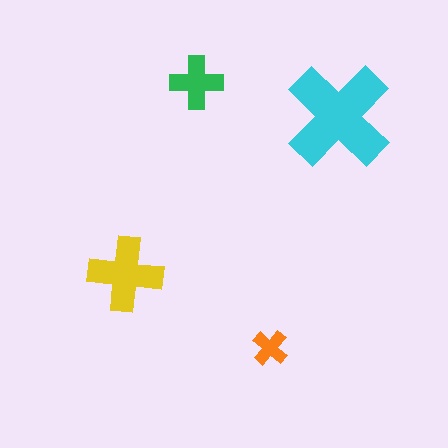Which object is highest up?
The green cross is topmost.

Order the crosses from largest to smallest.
the cyan one, the yellow one, the green one, the orange one.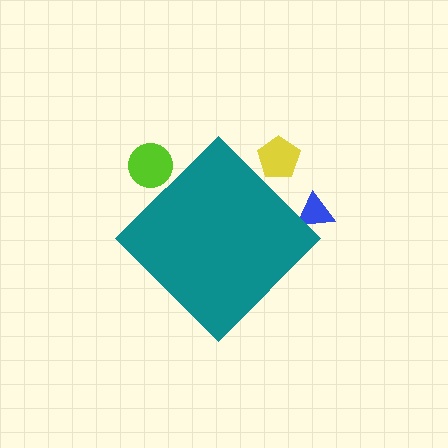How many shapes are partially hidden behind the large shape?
3 shapes are partially hidden.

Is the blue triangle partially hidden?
Yes, the blue triangle is partially hidden behind the teal diamond.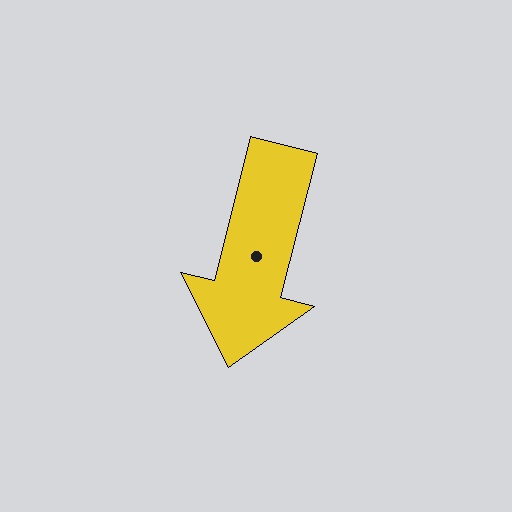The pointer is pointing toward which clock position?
Roughly 6 o'clock.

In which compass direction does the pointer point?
South.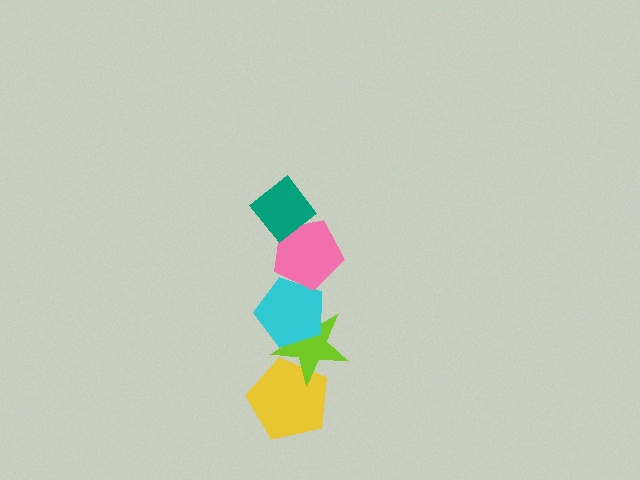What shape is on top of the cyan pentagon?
The pink pentagon is on top of the cyan pentagon.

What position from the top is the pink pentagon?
The pink pentagon is 2nd from the top.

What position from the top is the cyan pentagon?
The cyan pentagon is 3rd from the top.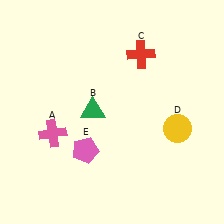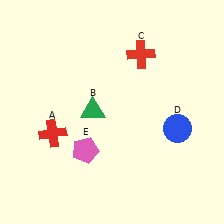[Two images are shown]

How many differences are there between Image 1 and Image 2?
There are 2 differences between the two images.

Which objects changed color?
A changed from pink to red. D changed from yellow to blue.